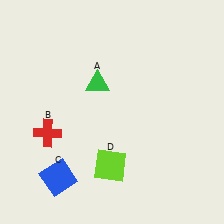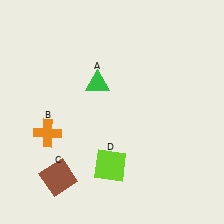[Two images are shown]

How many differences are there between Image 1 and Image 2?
There are 2 differences between the two images.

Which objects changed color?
B changed from red to orange. C changed from blue to brown.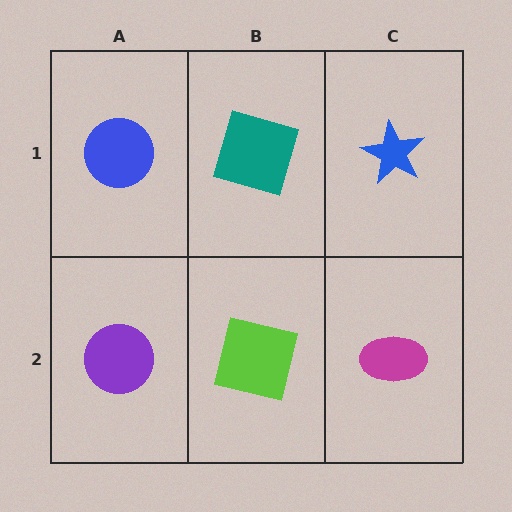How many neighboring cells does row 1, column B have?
3.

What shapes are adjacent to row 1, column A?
A purple circle (row 2, column A), a teal square (row 1, column B).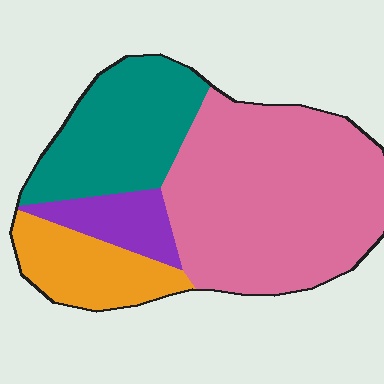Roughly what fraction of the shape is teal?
Teal takes up about one quarter (1/4) of the shape.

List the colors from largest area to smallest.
From largest to smallest: pink, teal, orange, purple.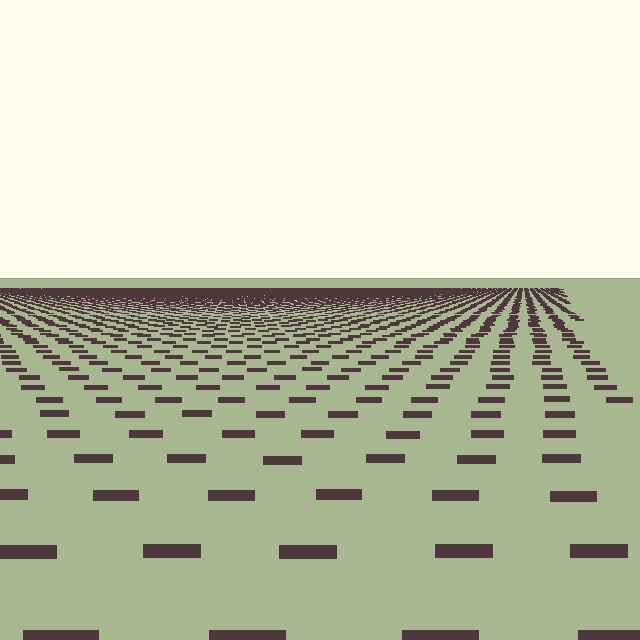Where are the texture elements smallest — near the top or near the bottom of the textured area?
Near the top.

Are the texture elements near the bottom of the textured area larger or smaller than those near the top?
Larger. Near the bottom, elements are closer to the viewer and appear at a bigger on-screen size.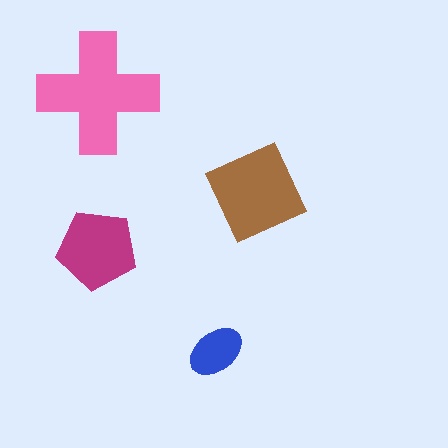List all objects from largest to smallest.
The pink cross, the brown diamond, the magenta pentagon, the blue ellipse.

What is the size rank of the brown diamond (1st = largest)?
2nd.